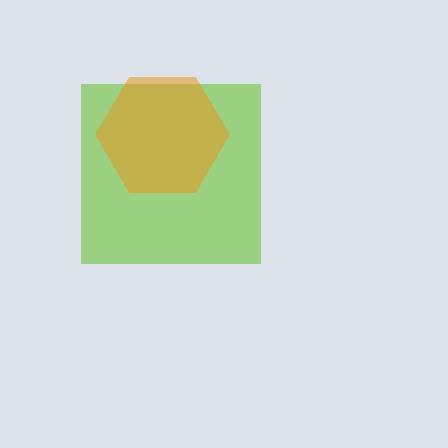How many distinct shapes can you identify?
There are 2 distinct shapes: a lime square, an orange hexagon.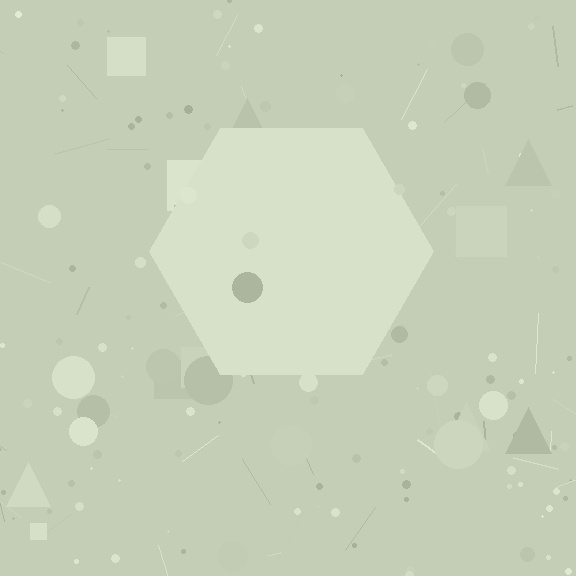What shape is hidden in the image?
A hexagon is hidden in the image.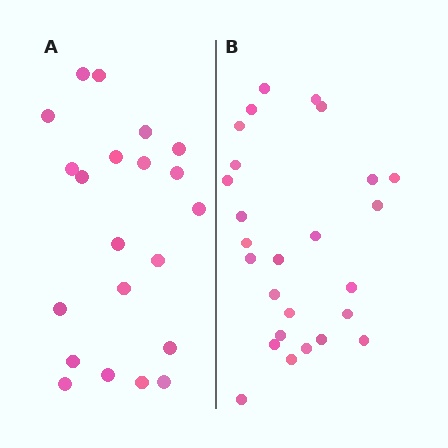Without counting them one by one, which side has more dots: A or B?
Region B (the right region) has more dots.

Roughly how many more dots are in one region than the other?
Region B has about 5 more dots than region A.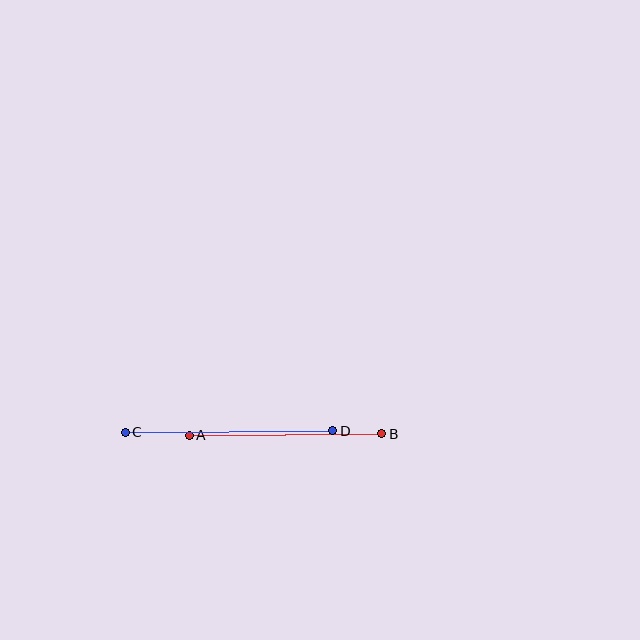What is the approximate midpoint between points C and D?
The midpoint is at approximately (229, 432) pixels.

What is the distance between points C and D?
The distance is approximately 208 pixels.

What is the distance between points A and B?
The distance is approximately 192 pixels.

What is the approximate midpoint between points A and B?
The midpoint is at approximately (286, 435) pixels.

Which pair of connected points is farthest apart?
Points C and D are farthest apart.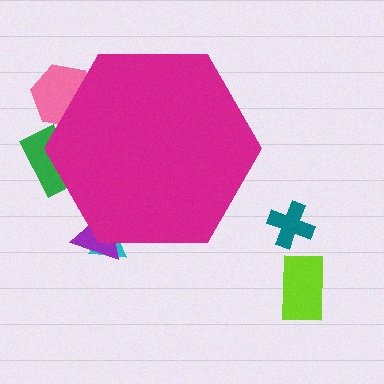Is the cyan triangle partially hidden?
Yes, the cyan triangle is partially hidden behind the magenta hexagon.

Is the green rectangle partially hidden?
Yes, the green rectangle is partially hidden behind the magenta hexagon.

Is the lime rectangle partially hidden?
No, the lime rectangle is fully visible.